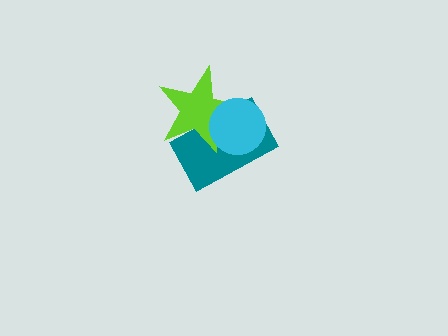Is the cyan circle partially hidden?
No, no other shape covers it.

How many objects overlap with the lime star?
2 objects overlap with the lime star.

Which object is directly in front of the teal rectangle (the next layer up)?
The lime star is directly in front of the teal rectangle.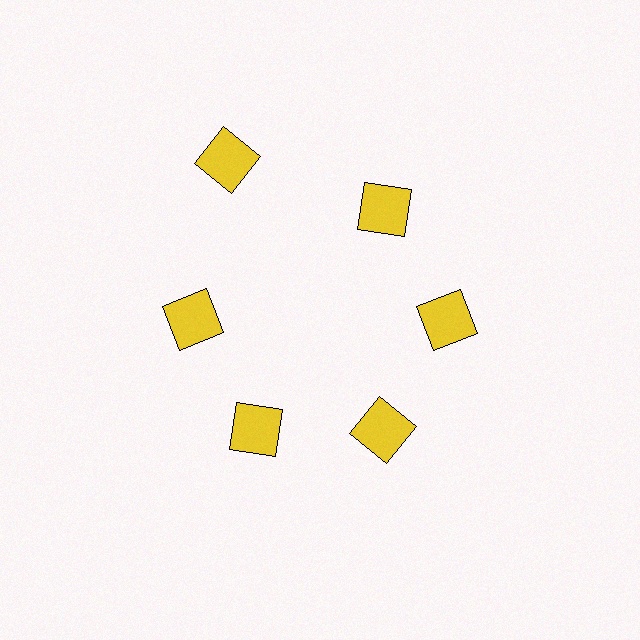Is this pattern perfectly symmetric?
No. The 6 yellow squares are arranged in a ring, but one element near the 11 o'clock position is pushed outward from the center, breaking the 6-fold rotational symmetry.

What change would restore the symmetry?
The symmetry would be restored by moving it inward, back onto the ring so that all 6 squares sit at equal angles and equal distance from the center.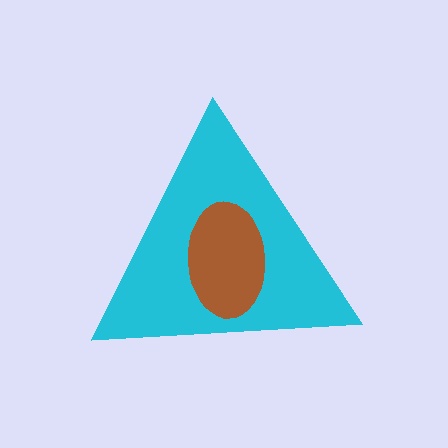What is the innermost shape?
The brown ellipse.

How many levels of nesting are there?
2.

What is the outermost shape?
The cyan triangle.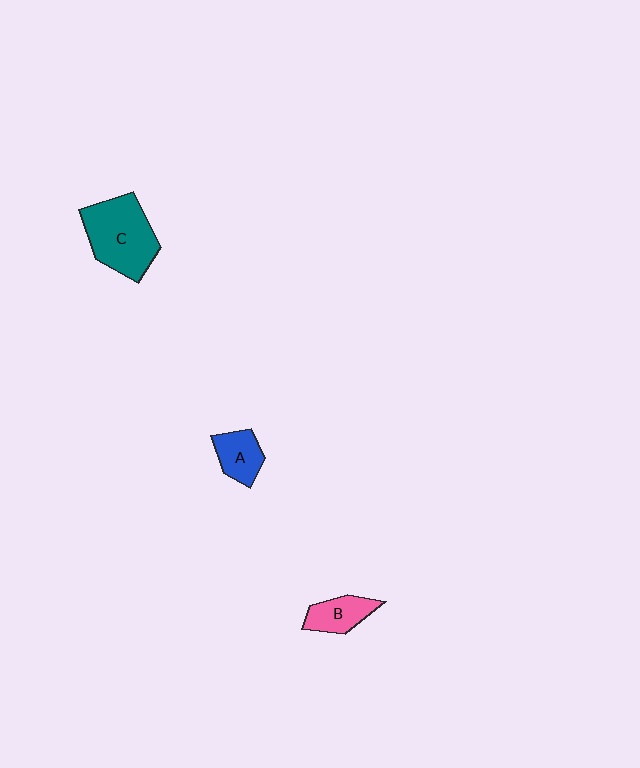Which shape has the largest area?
Shape C (teal).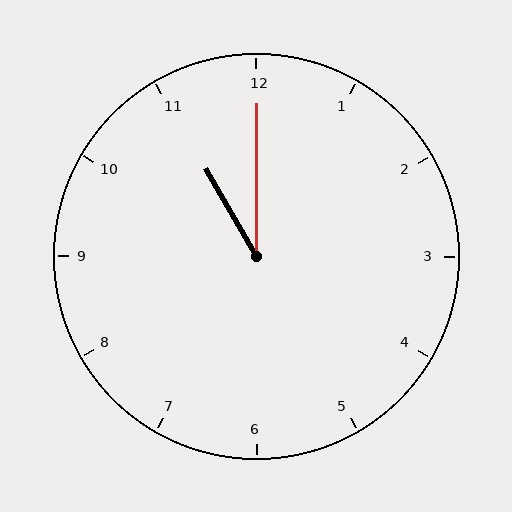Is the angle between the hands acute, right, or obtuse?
It is acute.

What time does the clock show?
11:00.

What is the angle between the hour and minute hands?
Approximately 30 degrees.